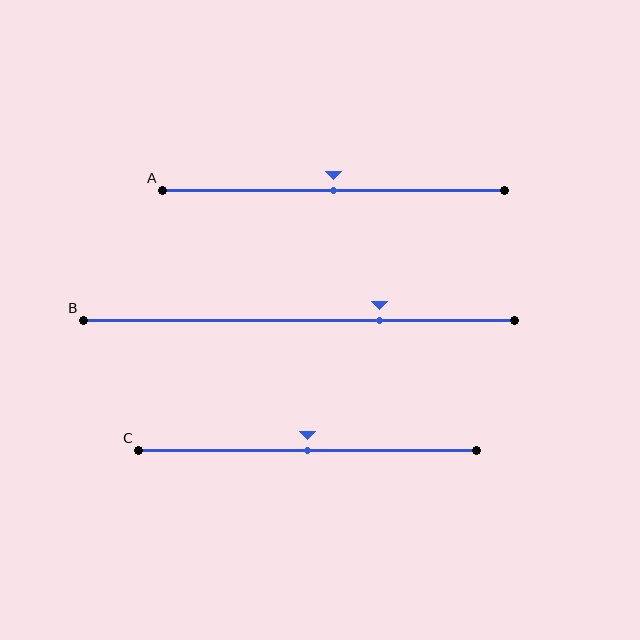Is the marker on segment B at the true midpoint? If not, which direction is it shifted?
No, the marker on segment B is shifted to the right by about 19% of the segment length.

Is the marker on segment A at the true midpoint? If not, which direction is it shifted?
Yes, the marker on segment A is at the true midpoint.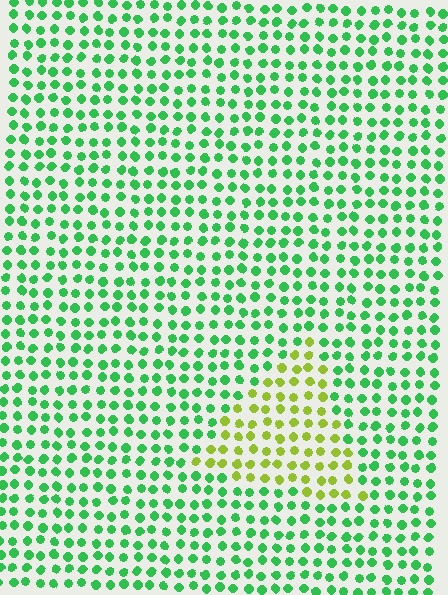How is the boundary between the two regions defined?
The boundary is defined purely by a slight shift in hue (about 53 degrees). Spacing, size, and orientation are identical on both sides.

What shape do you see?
I see a triangle.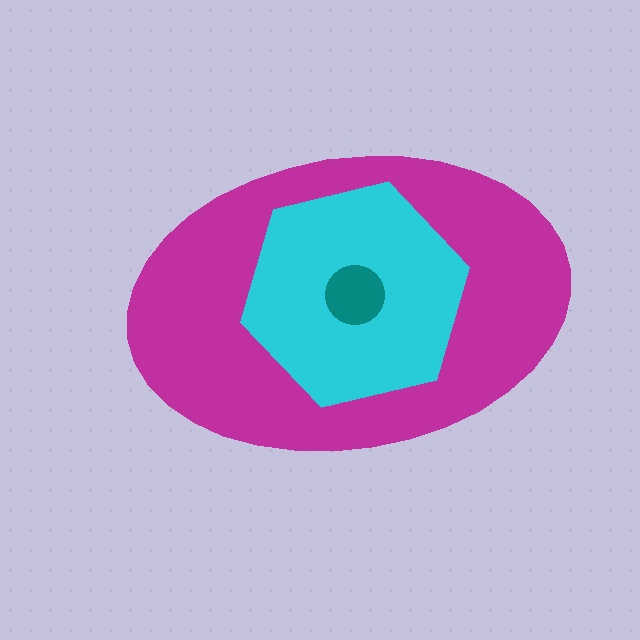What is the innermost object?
The teal circle.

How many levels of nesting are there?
3.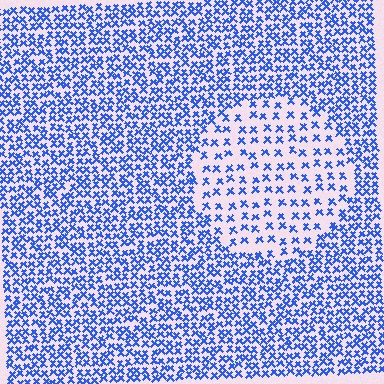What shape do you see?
I see a circle.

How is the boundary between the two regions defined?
The boundary is defined by a change in element density (approximately 2.2x ratio). All elements are the same color, size, and shape.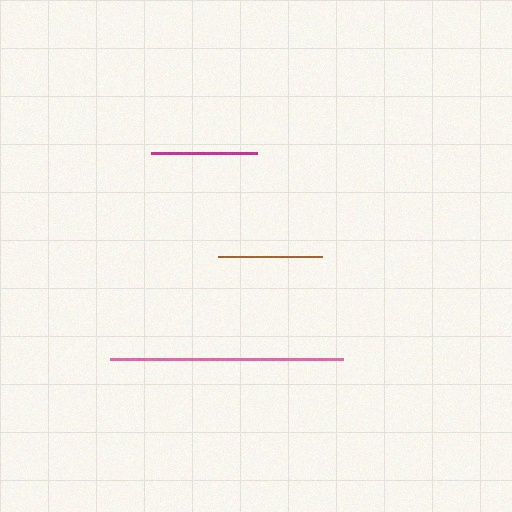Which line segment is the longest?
The pink line is the longest at approximately 233 pixels.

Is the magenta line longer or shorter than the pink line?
The pink line is longer than the magenta line.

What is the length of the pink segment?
The pink segment is approximately 233 pixels long.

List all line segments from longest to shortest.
From longest to shortest: pink, magenta, brown.